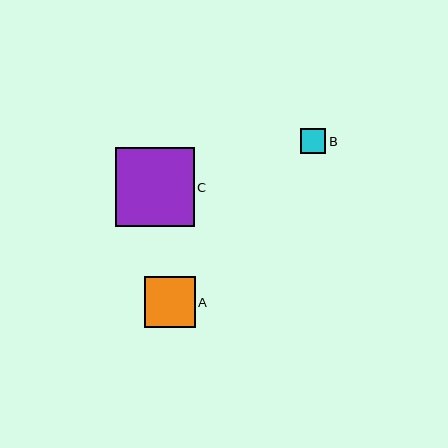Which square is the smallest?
Square B is the smallest with a size of approximately 26 pixels.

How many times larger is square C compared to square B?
Square C is approximately 3.1 times the size of square B.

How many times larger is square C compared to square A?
Square C is approximately 1.5 times the size of square A.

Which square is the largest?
Square C is the largest with a size of approximately 79 pixels.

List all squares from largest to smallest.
From largest to smallest: C, A, B.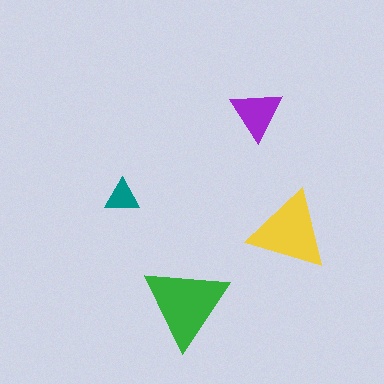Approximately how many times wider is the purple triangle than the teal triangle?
About 1.5 times wider.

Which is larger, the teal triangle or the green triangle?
The green one.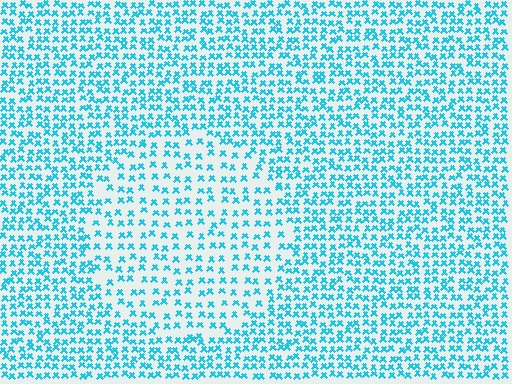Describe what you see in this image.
The image contains small cyan elements arranged at two different densities. A circle-shaped region is visible where the elements are less densely packed than the surrounding area.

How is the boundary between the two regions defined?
The boundary is defined by a change in element density (approximately 1.8x ratio). All elements are the same color, size, and shape.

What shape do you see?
I see a circle.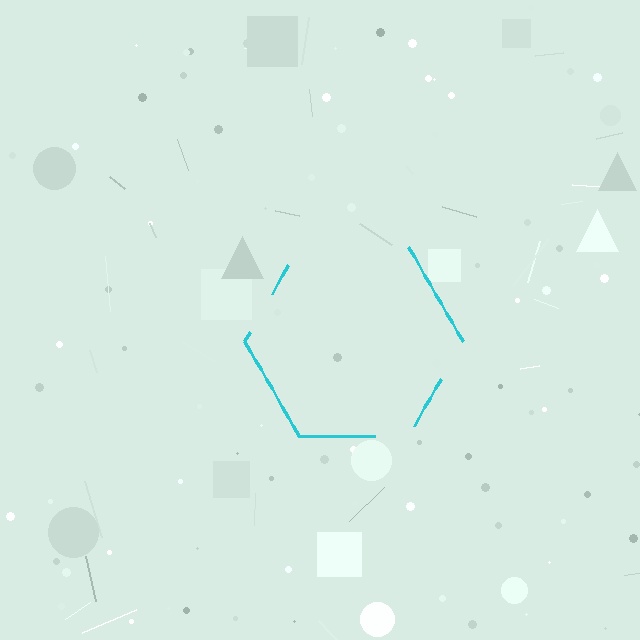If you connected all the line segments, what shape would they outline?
They would outline a hexagon.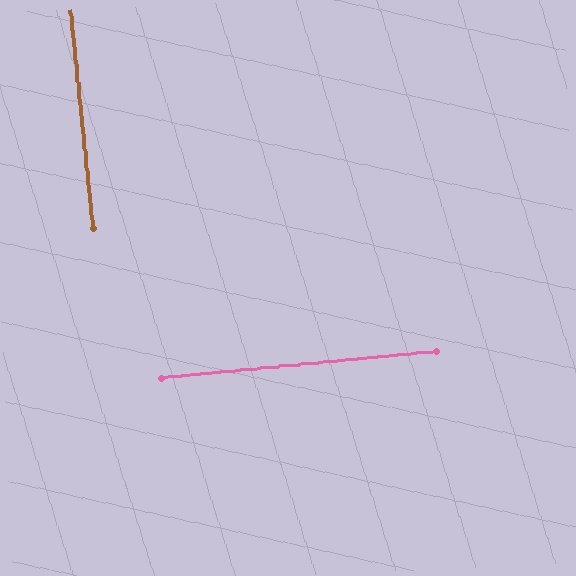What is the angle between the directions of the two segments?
Approximately 90 degrees.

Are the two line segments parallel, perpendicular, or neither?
Perpendicular — they meet at approximately 90°.